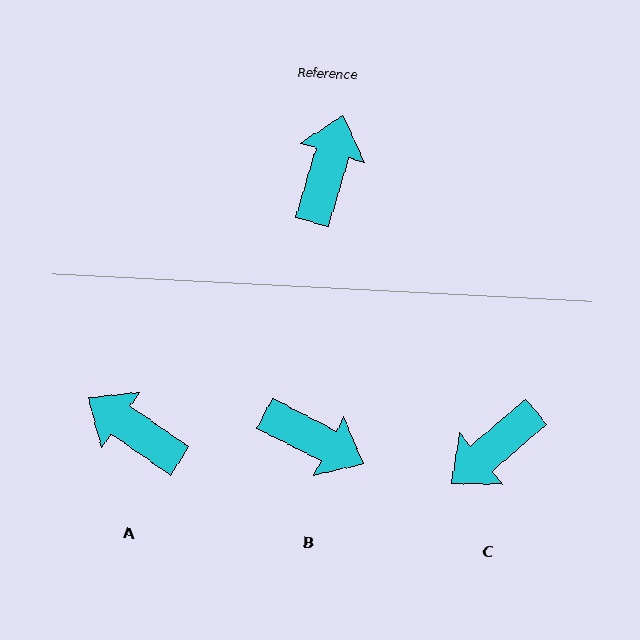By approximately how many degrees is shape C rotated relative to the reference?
Approximately 147 degrees counter-clockwise.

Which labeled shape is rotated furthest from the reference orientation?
C, about 147 degrees away.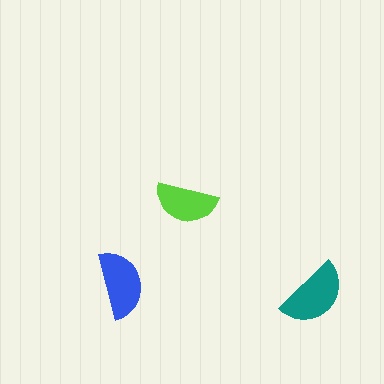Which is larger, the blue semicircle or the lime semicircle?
The blue one.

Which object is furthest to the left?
The blue semicircle is leftmost.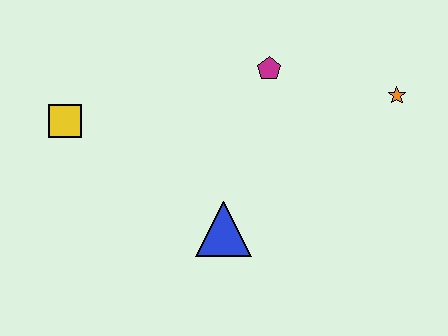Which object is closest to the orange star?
The magenta pentagon is closest to the orange star.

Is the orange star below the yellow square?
No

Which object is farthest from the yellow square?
The orange star is farthest from the yellow square.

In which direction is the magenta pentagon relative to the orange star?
The magenta pentagon is to the left of the orange star.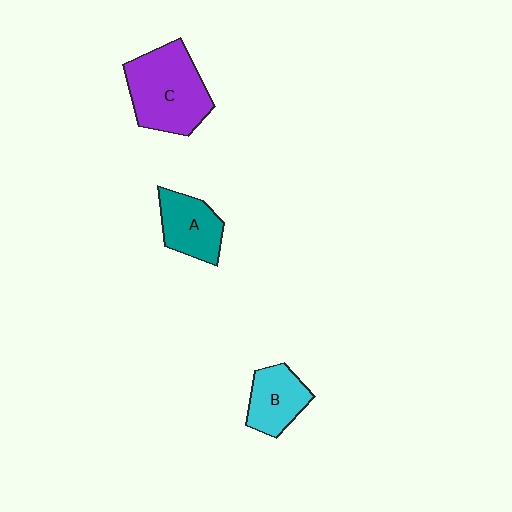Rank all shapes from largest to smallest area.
From largest to smallest: C (purple), A (teal), B (cyan).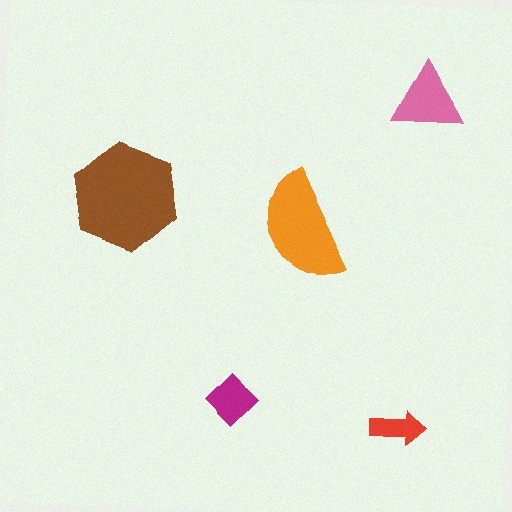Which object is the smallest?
The red arrow.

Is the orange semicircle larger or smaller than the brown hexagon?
Smaller.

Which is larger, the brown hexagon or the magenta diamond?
The brown hexagon.